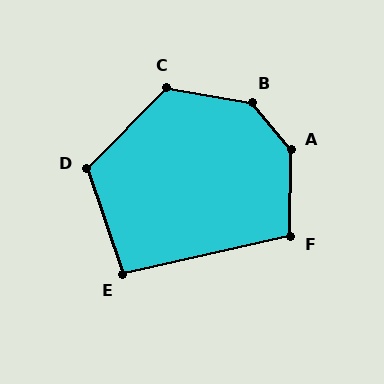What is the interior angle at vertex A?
Approximately 140 degrees (obtuse).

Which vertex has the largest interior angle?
B, at approximately 140 degrees.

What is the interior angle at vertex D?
Approximately 117 degrees (obtuse).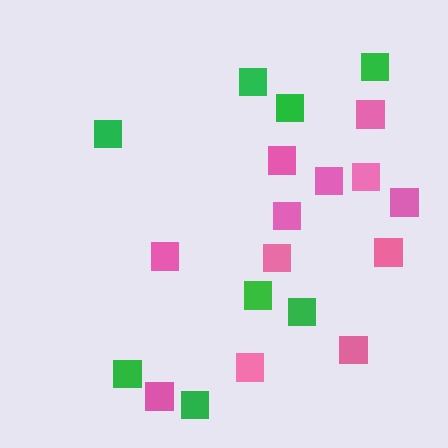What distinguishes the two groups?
There are 2 groups: one group of green squares (8) and one group of pink squares (12).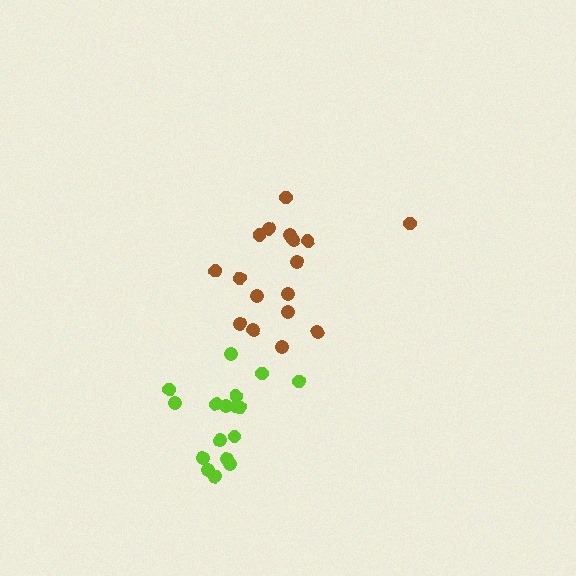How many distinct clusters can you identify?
There are 2 distinct clusters.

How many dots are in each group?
Group 1: 17 dots, Group 2: 17 dots (34 total).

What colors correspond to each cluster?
The clusters are colored: brown, lime.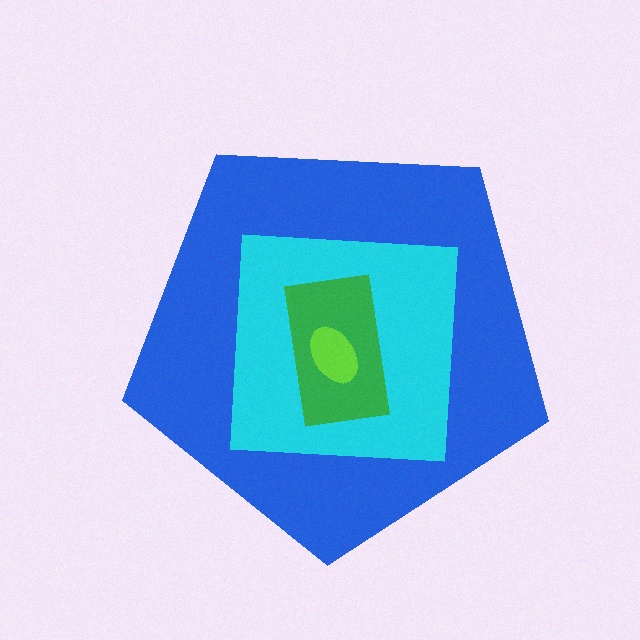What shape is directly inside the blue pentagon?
The cyan square.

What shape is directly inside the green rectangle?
The lime ellipse.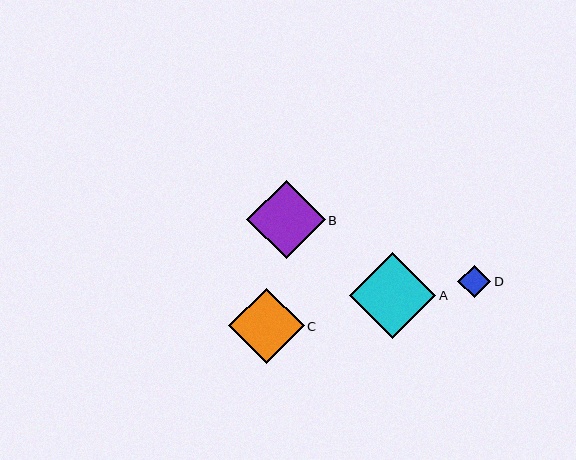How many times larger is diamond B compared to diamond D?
Diamond B is approximately 2.4 times the size of diamond D.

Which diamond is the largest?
Diamond A is the largest with a size of approximately 86 pixels.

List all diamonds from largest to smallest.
From largest to smallest: A, B, C, D.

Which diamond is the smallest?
Diamond D is the smallest with a size of approximately 33 pixels.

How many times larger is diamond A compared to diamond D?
Diamond A is approximately 2.6 times the size of diamond D.